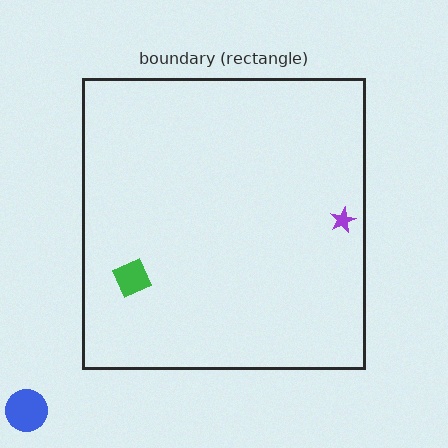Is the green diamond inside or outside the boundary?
Inside.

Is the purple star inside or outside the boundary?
Inside.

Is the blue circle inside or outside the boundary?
Outside.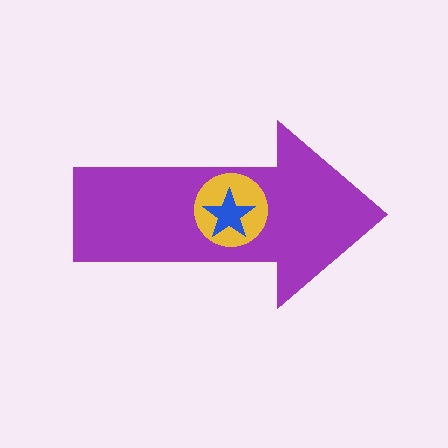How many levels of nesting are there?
3.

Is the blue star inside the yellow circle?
Yes.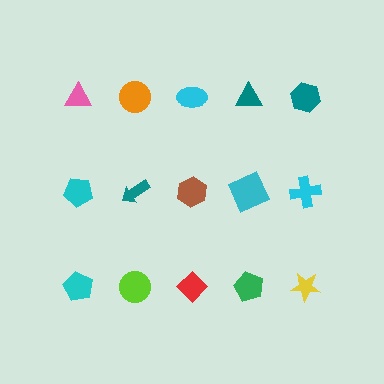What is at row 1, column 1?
A pink triangle.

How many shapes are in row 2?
5 shapes.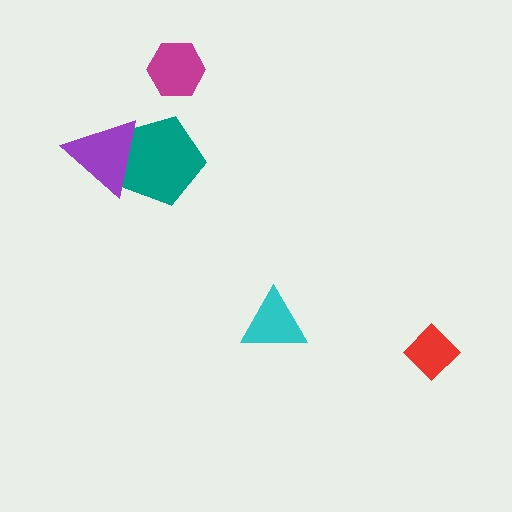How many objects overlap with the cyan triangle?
0 objects overlap with the cyan triangle.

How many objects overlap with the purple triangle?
1 object overlaps with the purple triangle.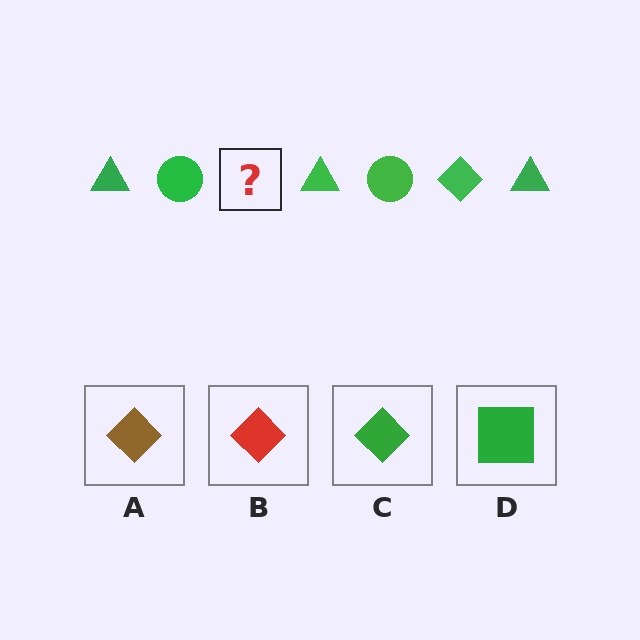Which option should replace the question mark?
Option C.